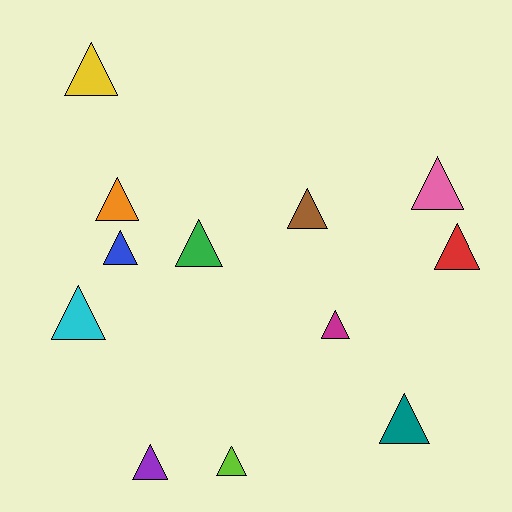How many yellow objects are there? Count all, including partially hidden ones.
There is 1 yellow object.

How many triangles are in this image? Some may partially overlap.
There are 12 triangles.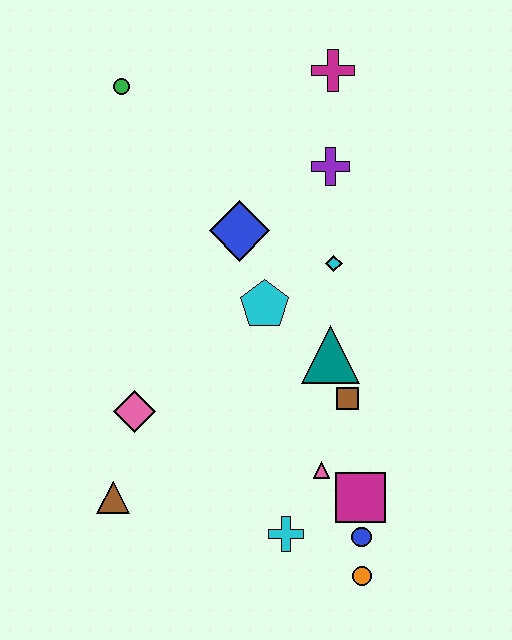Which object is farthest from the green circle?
The orange circle is farthest from the green circle.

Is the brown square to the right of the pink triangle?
Yes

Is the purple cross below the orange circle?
No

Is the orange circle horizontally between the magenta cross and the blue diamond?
No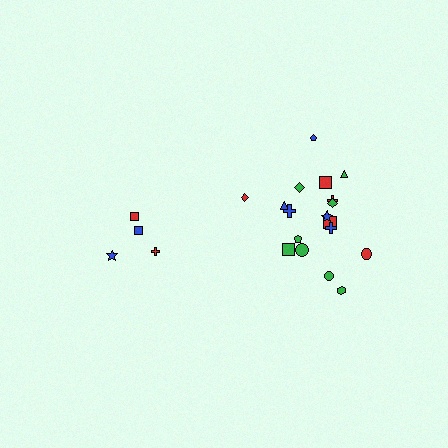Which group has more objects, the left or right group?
The right group.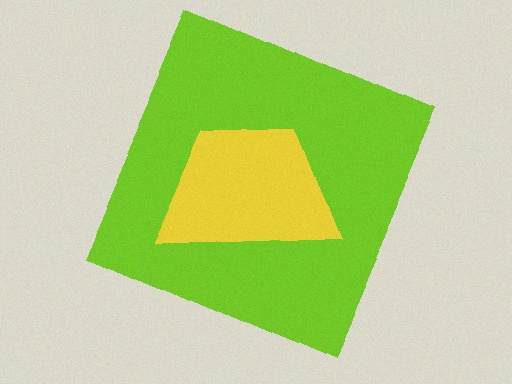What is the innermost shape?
The yellow trapezoid.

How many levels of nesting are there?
2.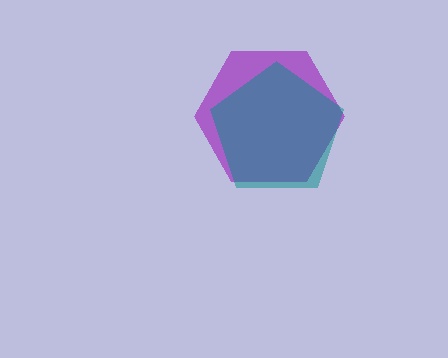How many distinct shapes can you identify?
There are 2 distinct shapes: a purple hexagon, a teal pentagon.